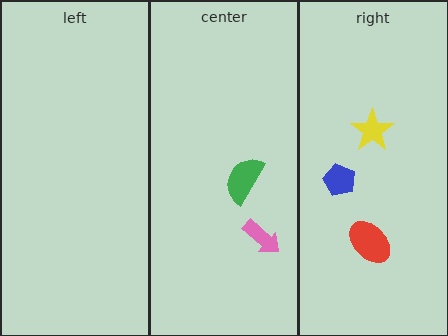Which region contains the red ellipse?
The right region.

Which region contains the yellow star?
The right region.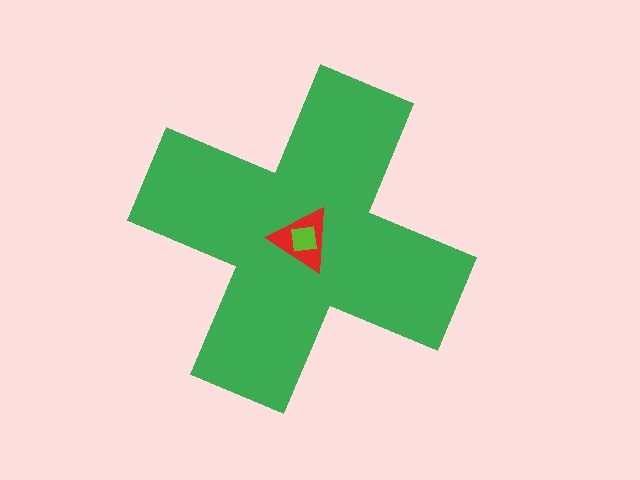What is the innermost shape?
The lime square.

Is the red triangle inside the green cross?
Yes.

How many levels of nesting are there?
3.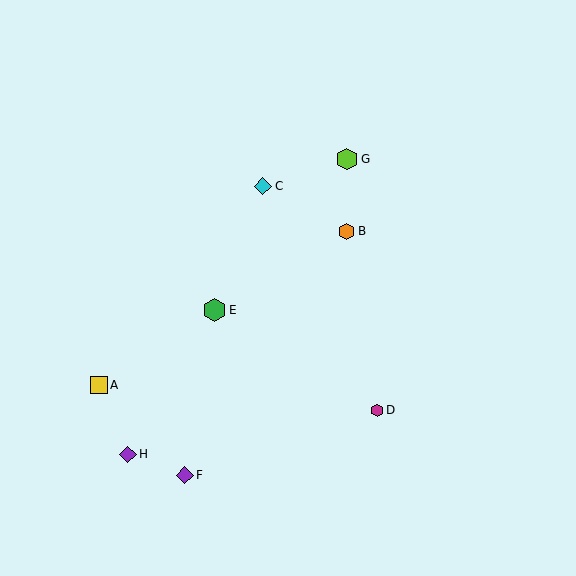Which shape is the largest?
The green hexagon (labeled E) is the largest.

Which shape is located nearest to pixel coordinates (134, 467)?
The purple diamond (labeled H) at (128, 454) is nearest to that location.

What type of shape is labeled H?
Shape H is a purple diamond.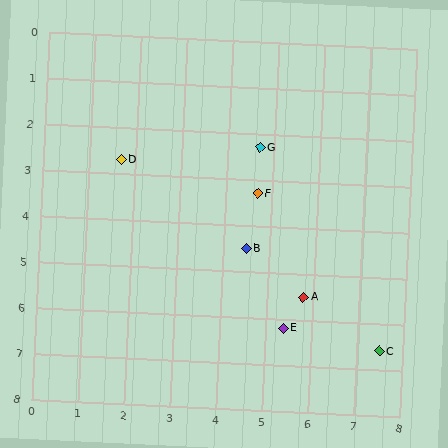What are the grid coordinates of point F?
Point F is at approximately (4.7, 3.3).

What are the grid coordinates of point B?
Point B is at approximately (4.5, 4.5).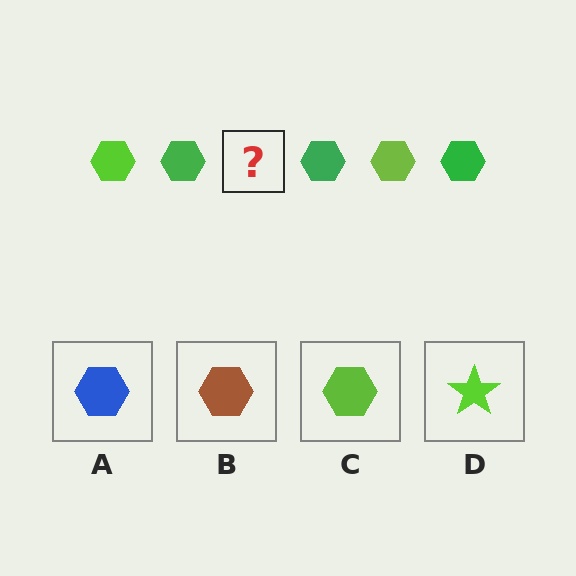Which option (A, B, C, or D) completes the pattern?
C.